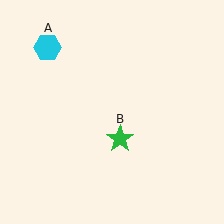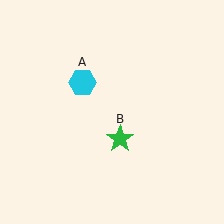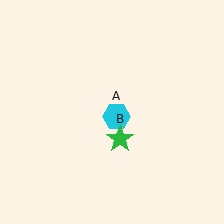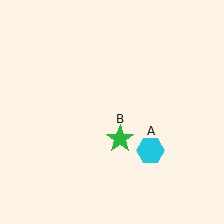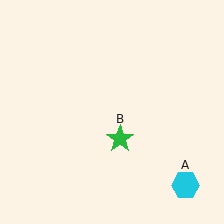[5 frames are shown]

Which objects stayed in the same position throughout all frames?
Green star (object B) remained stationary.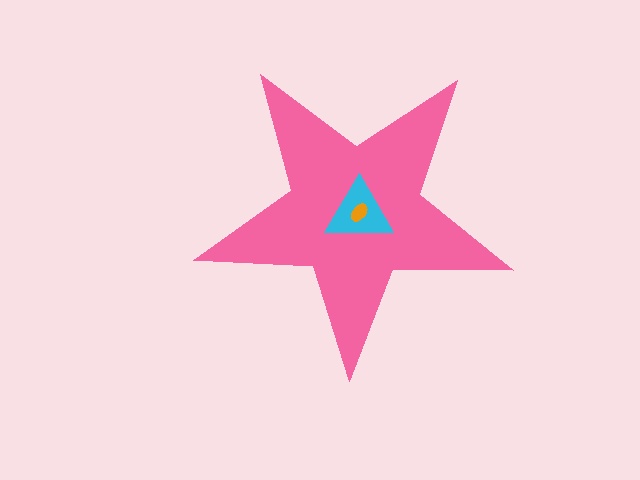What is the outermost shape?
The pink star.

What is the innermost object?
The orange ellipse.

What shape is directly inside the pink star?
The cyan triangle.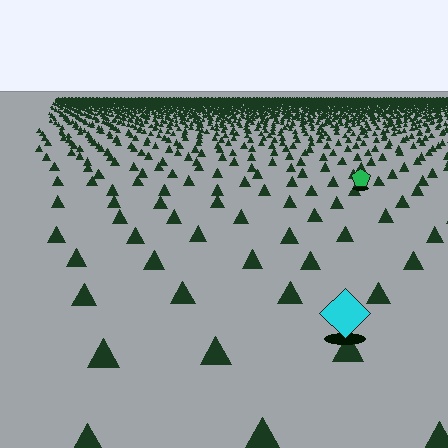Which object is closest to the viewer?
The cyan diamond is closest. The texture marks near it are larger and more spread out.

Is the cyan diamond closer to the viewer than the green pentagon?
Yes. The cyan diamond is closer — you can tell from the texture gradient: the ground texture is coarser near it.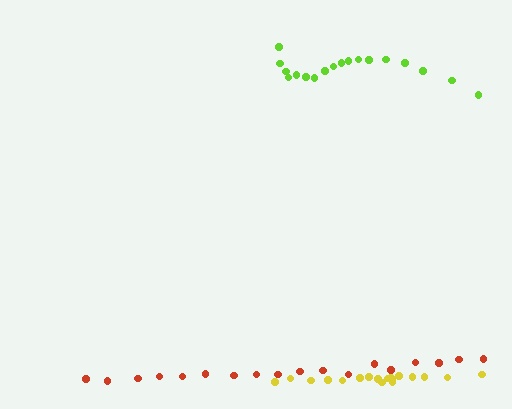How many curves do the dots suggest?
There are 3 distinct paths.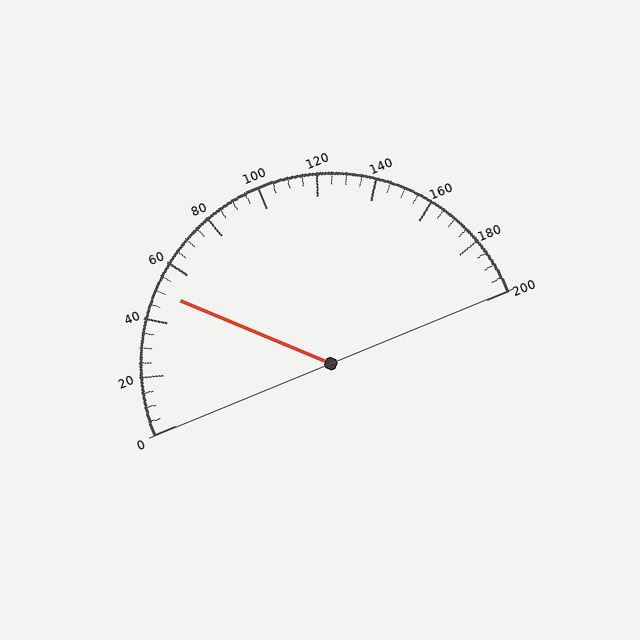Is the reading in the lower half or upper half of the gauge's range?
The reading is in the lower half of the range (0 to 200).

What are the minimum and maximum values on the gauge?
The gauge ranges from 0 to 200.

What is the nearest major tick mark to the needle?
The nearest major tick mark is 40.